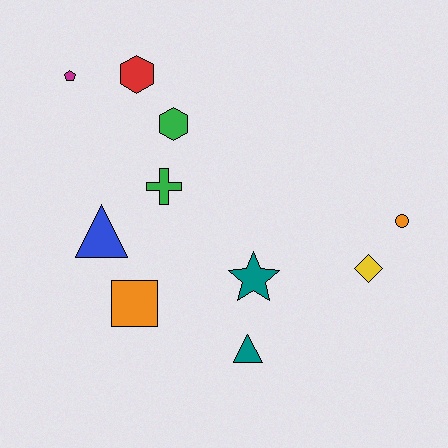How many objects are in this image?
There are 10 objects.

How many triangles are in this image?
There are 2 triangles.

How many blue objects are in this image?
There is 1 blue object.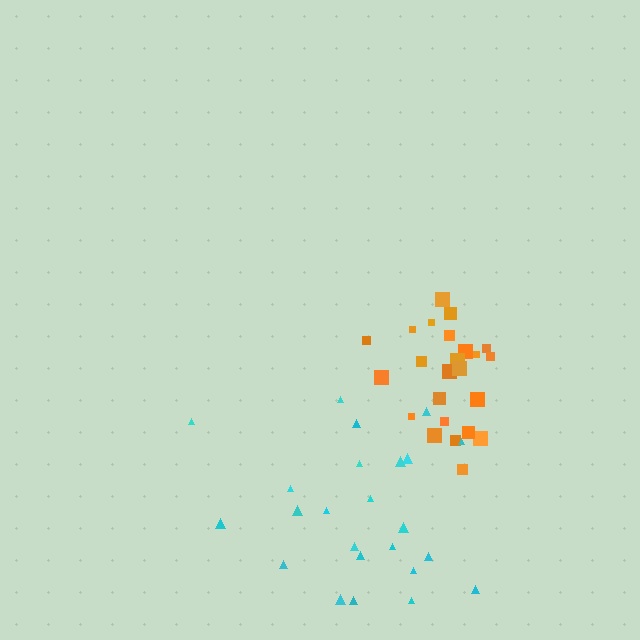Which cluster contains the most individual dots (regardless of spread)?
Orange (24).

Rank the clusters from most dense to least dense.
orange, cyan.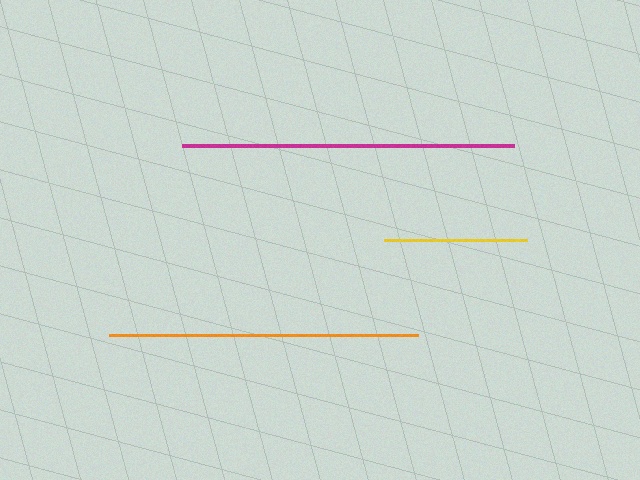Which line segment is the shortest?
The yellow line is the shortest at approximately 143 pixels.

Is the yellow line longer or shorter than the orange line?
The orange line is longer than the yellow line.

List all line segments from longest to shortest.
From longest to shortest: magenta, orange, yellow.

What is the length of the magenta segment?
The magenta segment is approximately 332 pixels long.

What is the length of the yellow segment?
The yellow segment is approximately 143 pixels long.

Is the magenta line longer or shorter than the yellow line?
The magenta line is longer than the yellow line.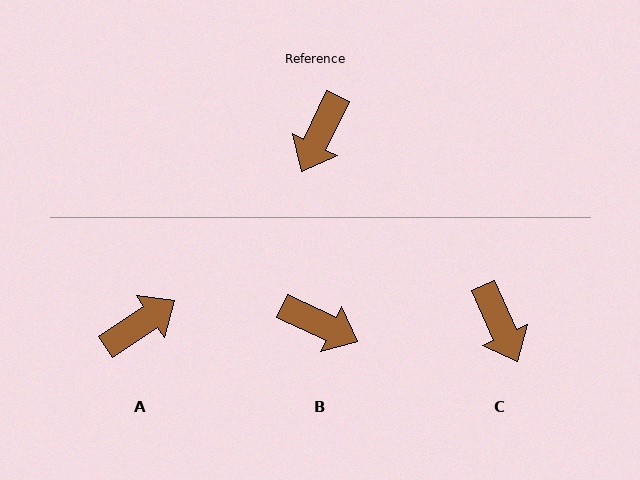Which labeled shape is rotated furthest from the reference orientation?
A, about 150 degrees away.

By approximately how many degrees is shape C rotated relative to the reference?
Approximately 50 degrees counter-clockwise.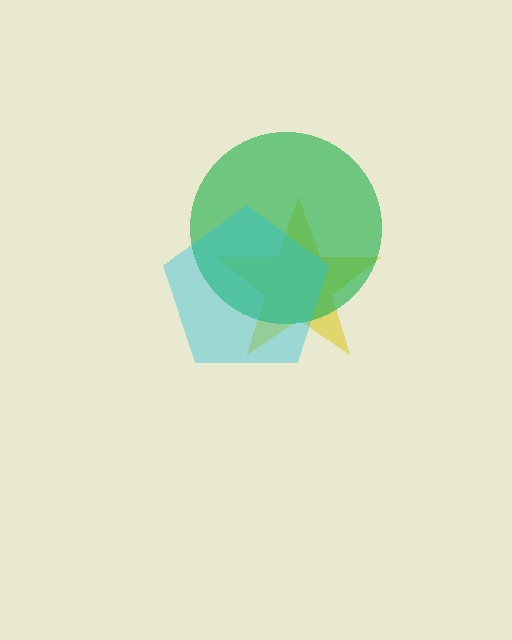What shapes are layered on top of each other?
The layered shapes are: a yellow star, a green circle, a cyan pentagon.